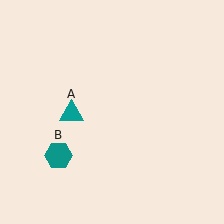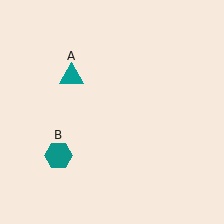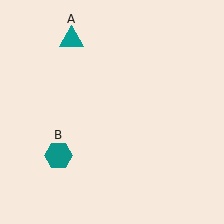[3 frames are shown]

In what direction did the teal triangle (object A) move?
The teal triangle (object A) moved up.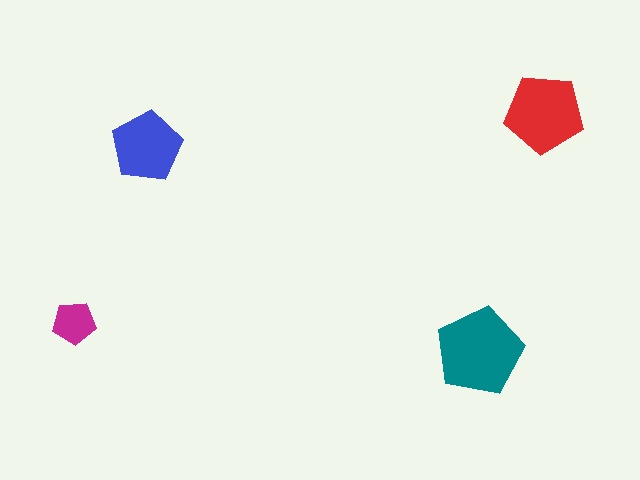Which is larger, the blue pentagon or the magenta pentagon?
The blue one.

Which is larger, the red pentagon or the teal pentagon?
The teal one.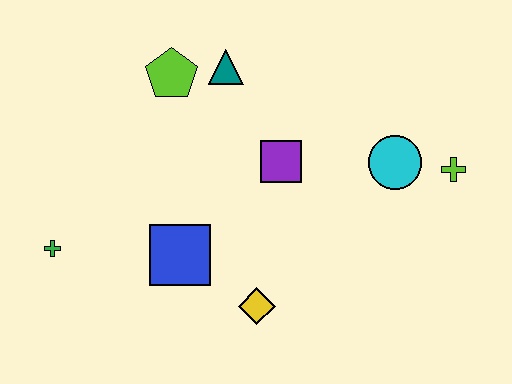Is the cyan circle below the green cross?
No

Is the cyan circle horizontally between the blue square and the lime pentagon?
No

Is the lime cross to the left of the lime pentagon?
No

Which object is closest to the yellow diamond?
The blue square is closest to the yellow diamond.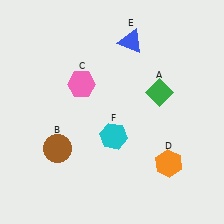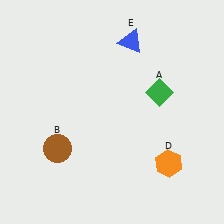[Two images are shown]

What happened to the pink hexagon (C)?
The pink hexagon (C) was removed in Image 2. It was in the top-left area of Image 1.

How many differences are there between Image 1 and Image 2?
There are 2 differences between the two images.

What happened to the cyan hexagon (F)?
The cyan hexagon (F) was removed in Image 2. It was in the bottom-right area of Image 1.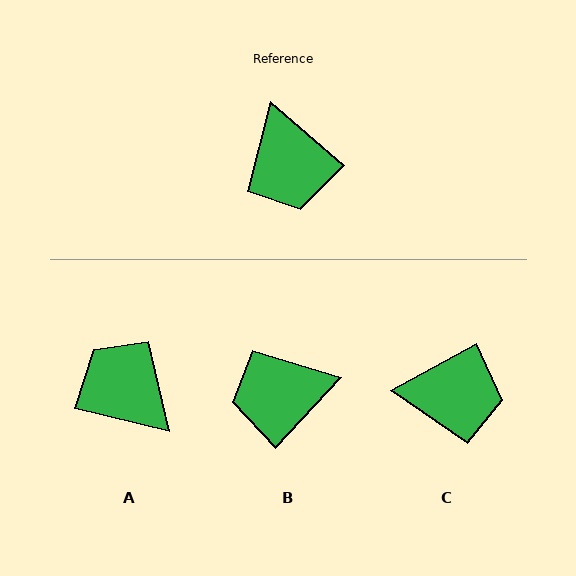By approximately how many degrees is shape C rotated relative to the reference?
Approximately 69 degrees counter-clockwise.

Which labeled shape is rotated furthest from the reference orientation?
A, about 153 degrees away.